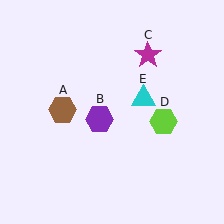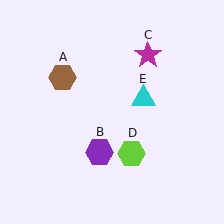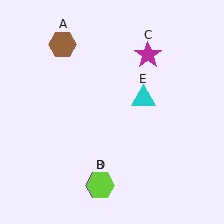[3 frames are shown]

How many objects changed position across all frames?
3 objects changed position: brown hexagon (object A), purple hexagon (object B), lime hexagon (object D).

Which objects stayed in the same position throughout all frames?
Magenta star (object C) and cyan triangle (object E) remained stationary.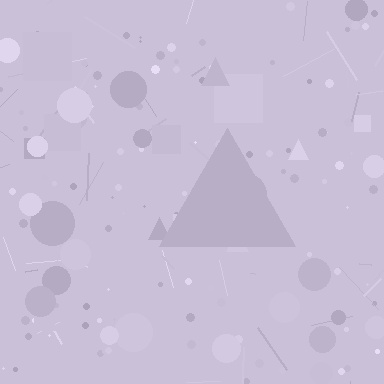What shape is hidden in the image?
A triangle is hidden in the image.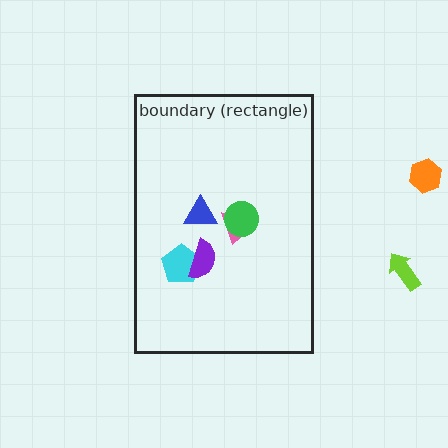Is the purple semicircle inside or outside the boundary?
Inside.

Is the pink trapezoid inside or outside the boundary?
Inside.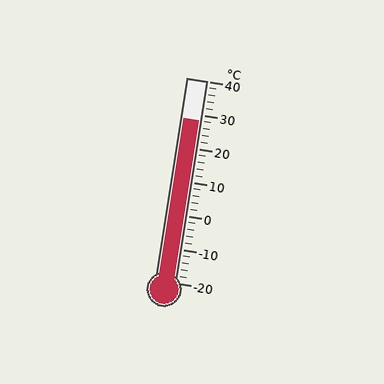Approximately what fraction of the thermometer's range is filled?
The thermometer is filled to approximately 80% of its range.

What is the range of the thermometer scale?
The thermometer scale ranges from -20°C to 40°C.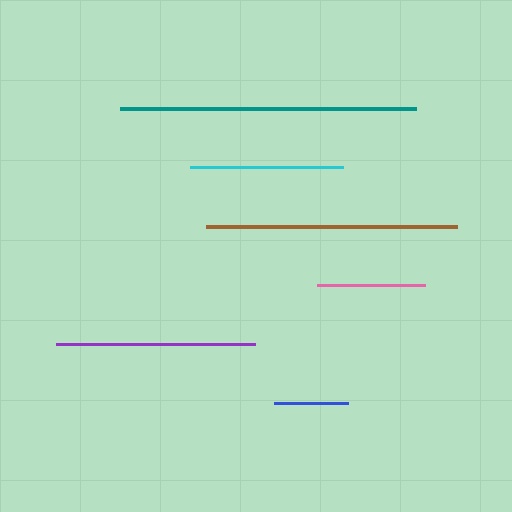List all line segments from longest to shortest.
From longest to shortest: teal, brown, purple, cyan, pink, blue.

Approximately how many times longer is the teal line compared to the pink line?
The teal line is approximately 2.7 times the length of the pink line.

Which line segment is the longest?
The teal line is the longest at approximately 296 pixels.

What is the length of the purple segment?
The purple segment is approximately 199 pixels long.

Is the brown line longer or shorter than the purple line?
The brown line is longer than the purple line.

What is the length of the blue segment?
The blue segment is approximately 74 pixels long.